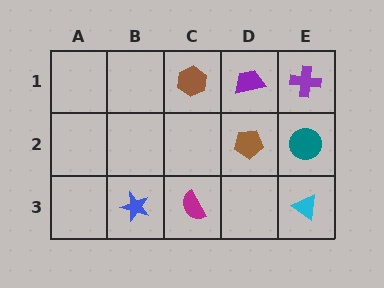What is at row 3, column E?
A cyan triangle.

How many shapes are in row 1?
3 shapes.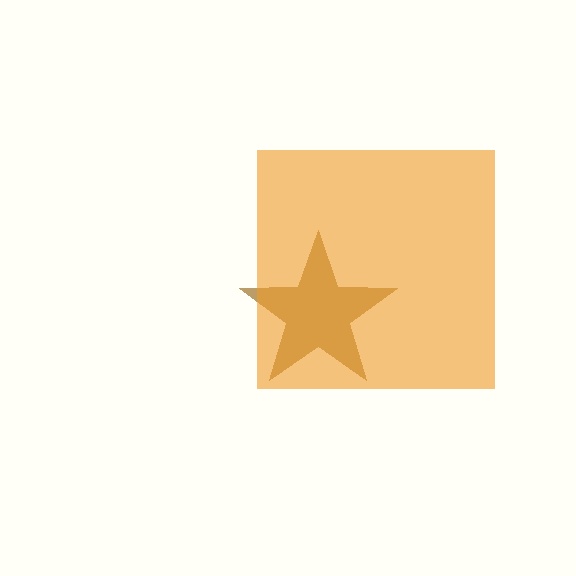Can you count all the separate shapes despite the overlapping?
Yes, there are 2 separate shapes.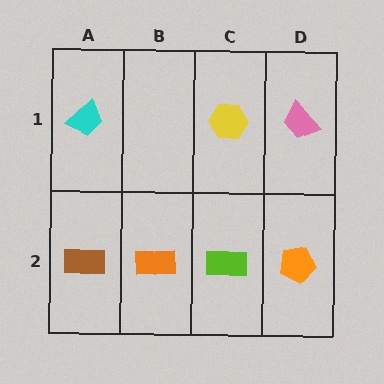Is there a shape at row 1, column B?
No, that cell is empty.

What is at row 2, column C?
A lime rectangle.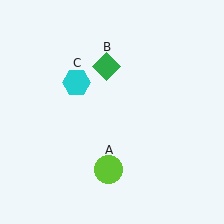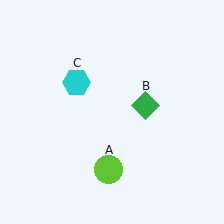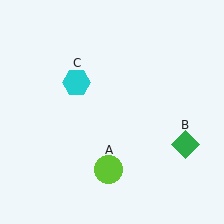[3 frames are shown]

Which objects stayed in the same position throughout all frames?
Lime circle (object A) and cyan hexagon (object C) remained stationary.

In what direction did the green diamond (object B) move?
The green diamond (object B) moved down and to the right.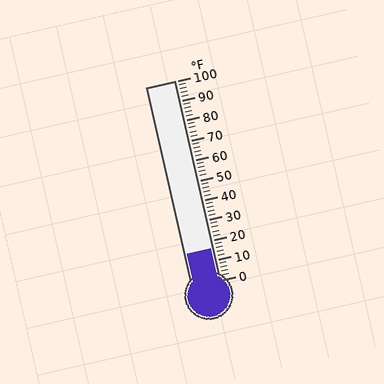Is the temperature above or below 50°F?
The temperature is below 50°F.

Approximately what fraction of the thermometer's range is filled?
The thermometer is filled to approximately 15% of its range.